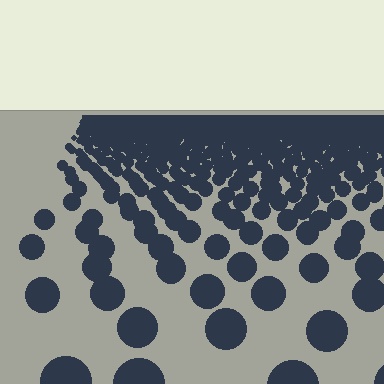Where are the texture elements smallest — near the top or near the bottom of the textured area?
Near the top.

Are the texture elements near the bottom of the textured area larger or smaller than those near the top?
Larger. Near the bottom, elements are closer to the viewer and appear at a bigger on-screen size.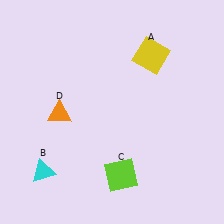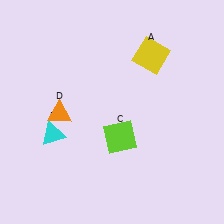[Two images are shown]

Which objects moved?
The objects that moved are: the cyan triangle (B), the lime square (C).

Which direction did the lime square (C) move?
The lime square (C) moved up.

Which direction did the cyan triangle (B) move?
The cyan triangle (B) moved up.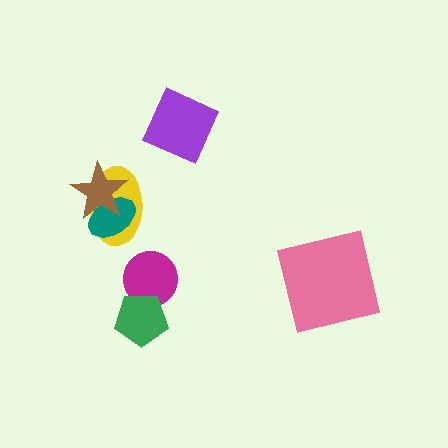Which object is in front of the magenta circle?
The green pentagon is in front of the magenta circle.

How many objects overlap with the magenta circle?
1 object overlaps with the magenta circle.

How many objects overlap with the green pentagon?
1 object overlaps with the green pentagon.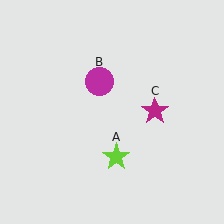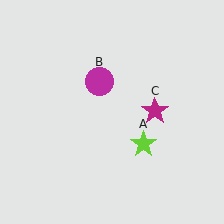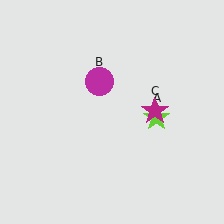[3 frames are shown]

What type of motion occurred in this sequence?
The lime star (object A) rotated counterclockwise around the center of the scene.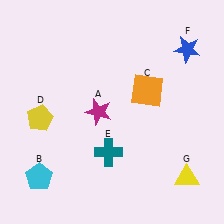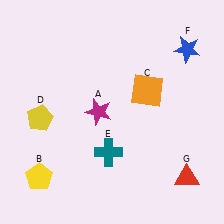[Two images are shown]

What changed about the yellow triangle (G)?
In Image 1, G is yellow. In Image 2, it changed to red.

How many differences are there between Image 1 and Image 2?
There are 2 differences between the two images.